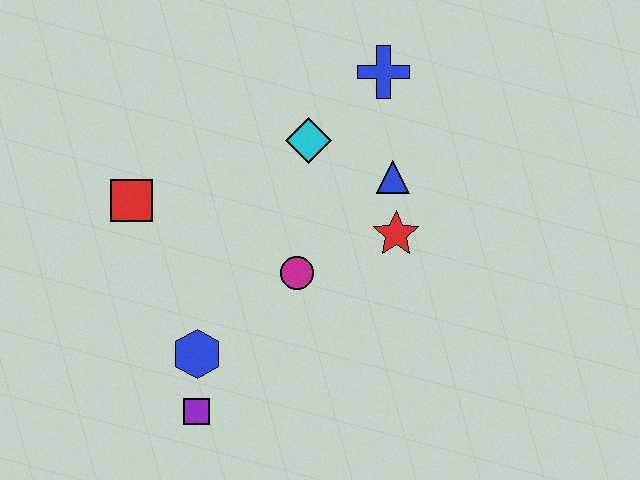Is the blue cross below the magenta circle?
No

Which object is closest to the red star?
The blue triangle is closest to the red star.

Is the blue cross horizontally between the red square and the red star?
Yes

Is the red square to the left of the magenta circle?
Yes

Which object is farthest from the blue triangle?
The purple square is farthest from the blue triangle.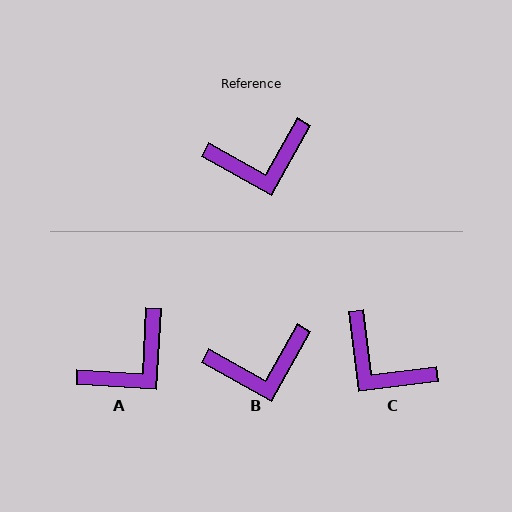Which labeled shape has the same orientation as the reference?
B.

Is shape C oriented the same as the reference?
No, it is off by about 54 degrees.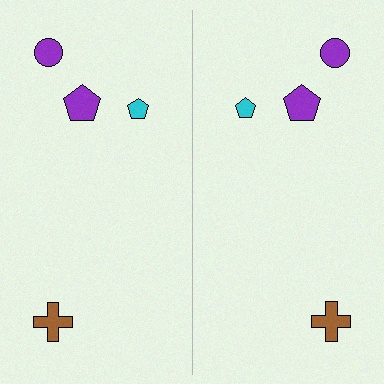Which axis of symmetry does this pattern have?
The pattern has a vertical axis of symmetry running through the center of the image.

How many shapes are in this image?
There are 8 shapes in this image.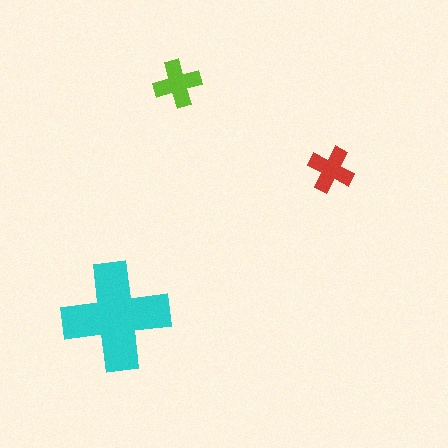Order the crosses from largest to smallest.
the cyan one, the lime one, the red one.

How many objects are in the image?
There are 3 objects in the image.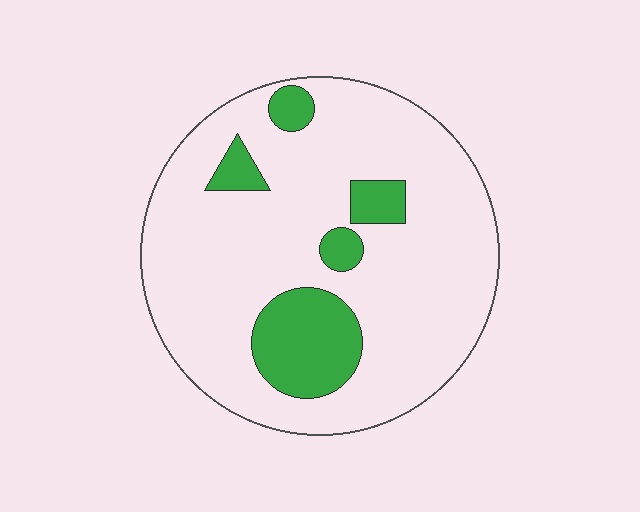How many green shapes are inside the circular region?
5.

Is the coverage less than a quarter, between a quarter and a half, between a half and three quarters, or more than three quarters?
Less than a quarter.